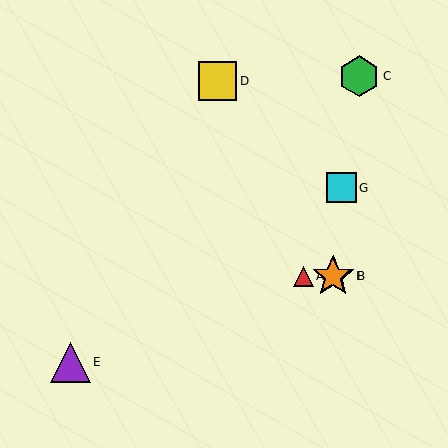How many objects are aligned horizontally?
3 objects (A, B, F) are aligned horizontally.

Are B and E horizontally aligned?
No, B is at y≈276 and E is at y≈362.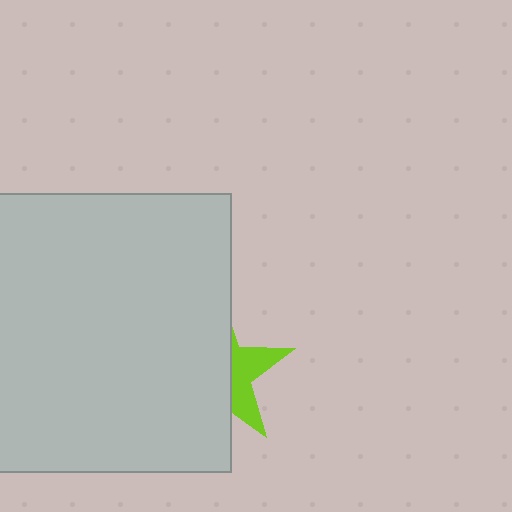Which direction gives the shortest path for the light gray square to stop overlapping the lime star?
Moving left gives the shortest separation.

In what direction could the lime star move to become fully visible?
The lime star could move right. That would shift it out from behind the light gray square entirely.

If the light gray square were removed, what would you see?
You would see the complete lime star.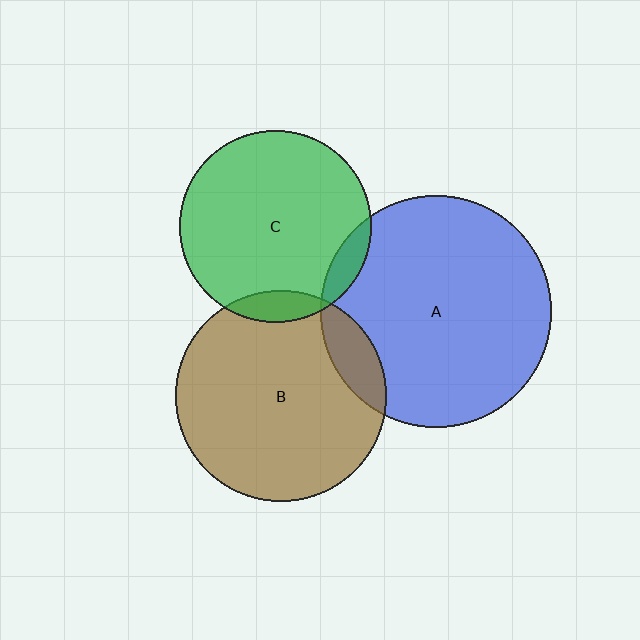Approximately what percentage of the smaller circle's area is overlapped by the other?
Approximately 10%.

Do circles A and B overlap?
Yes.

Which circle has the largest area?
Circle A (blue).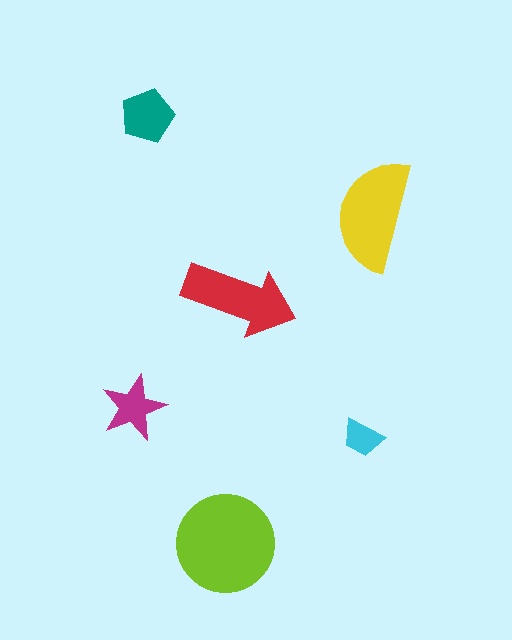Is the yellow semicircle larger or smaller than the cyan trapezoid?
Larger.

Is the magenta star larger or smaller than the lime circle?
Smaller.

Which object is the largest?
The lime circle.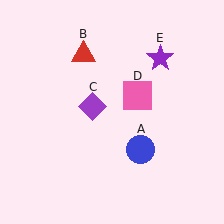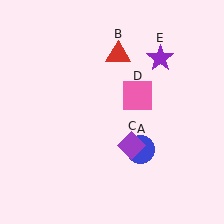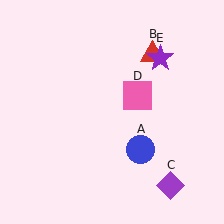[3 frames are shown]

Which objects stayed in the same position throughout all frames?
Blue circle (object A) and pink square (object D) and purple star (object E) remained stationary.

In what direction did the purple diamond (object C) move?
The purple diamond (object C) moved down and to the right.